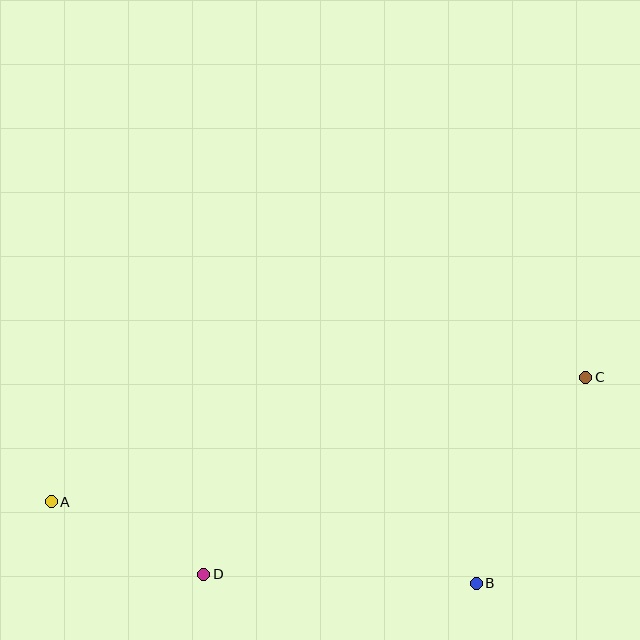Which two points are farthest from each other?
Points A and C are farthest from each other.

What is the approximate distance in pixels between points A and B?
The distance between A and B is approximately 433 pixels.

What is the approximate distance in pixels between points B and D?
The distance between B and D is approximately 272 pixels.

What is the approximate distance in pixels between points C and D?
The distance between C and D is approximately 430 pixels.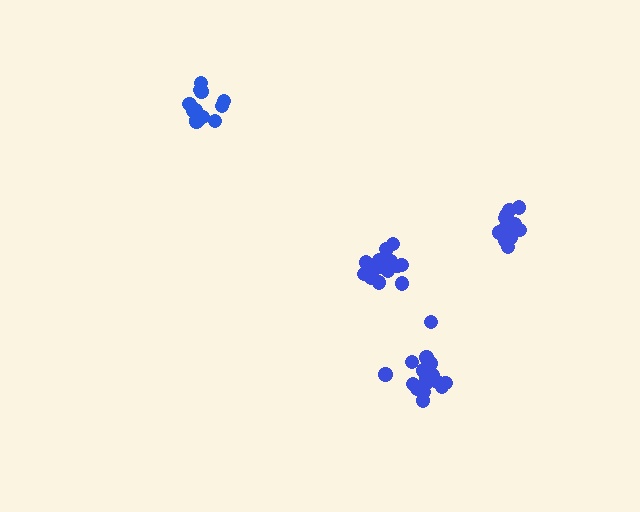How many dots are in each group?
Group 1: 13 dots, Group 2: 17 dots, Group 3: 15 dots, Group 4: 12 dots (57 total).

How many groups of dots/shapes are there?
There are 4 groups.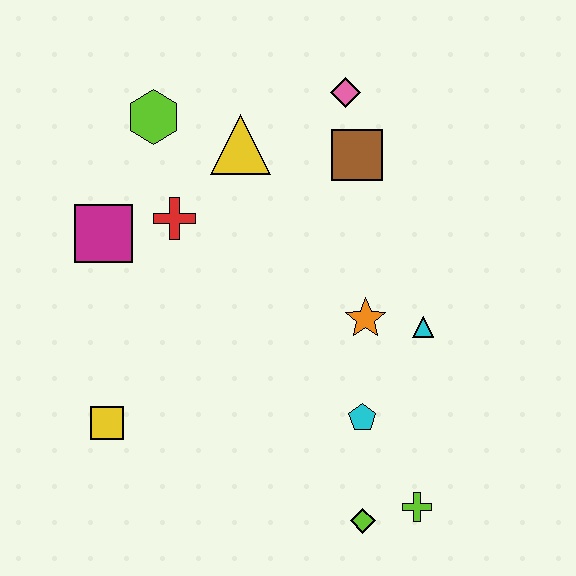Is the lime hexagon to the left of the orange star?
Yes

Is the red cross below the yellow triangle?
Yes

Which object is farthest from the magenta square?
The lime cross is farthest from the magenta square.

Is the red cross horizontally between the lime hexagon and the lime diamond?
Yes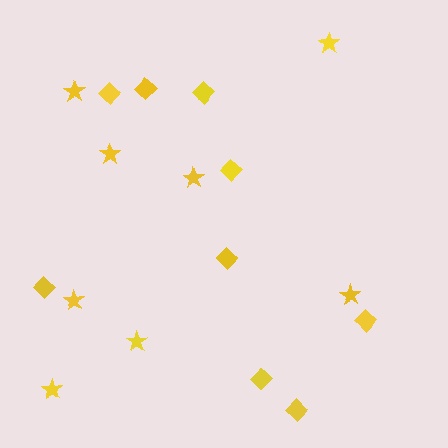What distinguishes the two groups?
There are 2 groups: one group of diamonds (9) and one group of stars (8).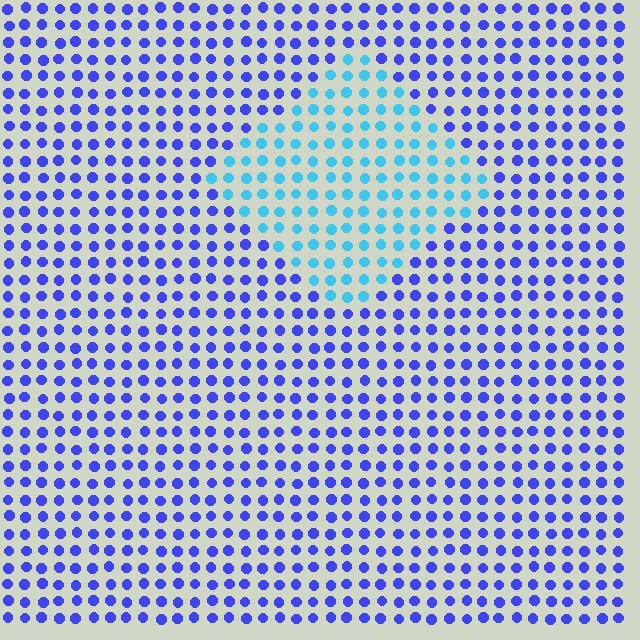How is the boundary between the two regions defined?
The boundary is defined purely by a slight shift in hue (about 46 degrees). Spacing, size, and orientation are identical on both sides.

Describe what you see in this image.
The image is filled with small blue elements in a uniform arrangement. A diamond-shaped region is visible where the elements are tinted to a slightly different hue, forming a subtle color boundary.